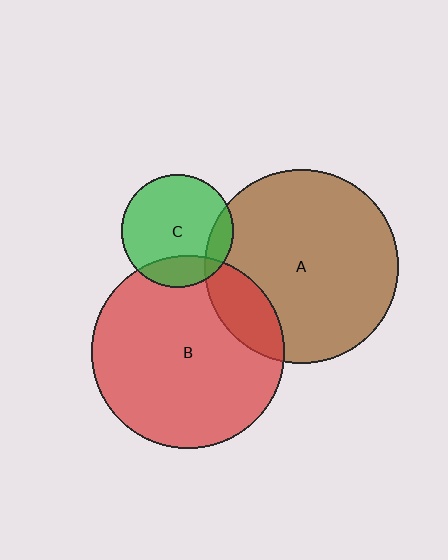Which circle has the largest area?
Circle A (brown).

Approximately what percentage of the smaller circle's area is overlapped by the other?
Approximately 20%.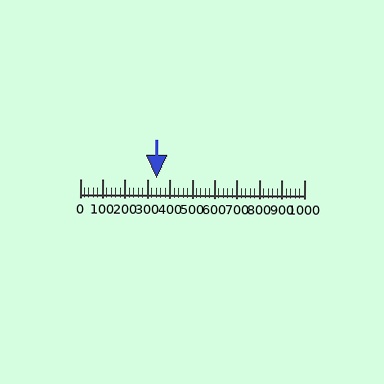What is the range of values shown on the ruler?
The ruler shows values from 0 to 1000.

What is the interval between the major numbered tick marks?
The major tick marks are spaced 100 units apart.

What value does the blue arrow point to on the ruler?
The blue arrow points to approximately 340.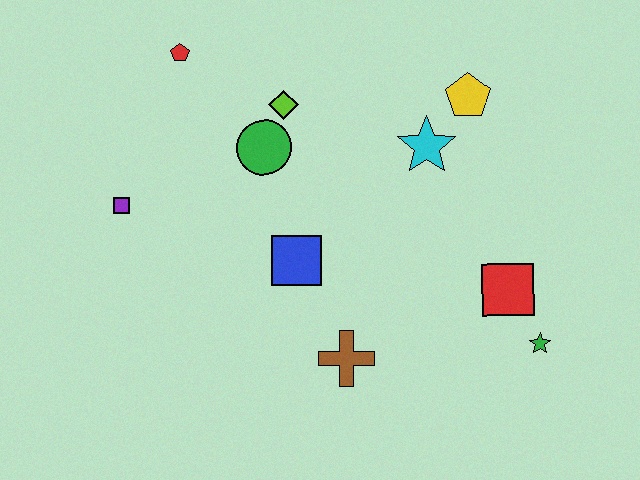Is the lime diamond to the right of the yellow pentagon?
No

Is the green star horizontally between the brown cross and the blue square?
No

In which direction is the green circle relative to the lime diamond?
The green circle is below the lime diamond.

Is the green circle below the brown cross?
No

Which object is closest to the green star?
The red square is closest to the green star.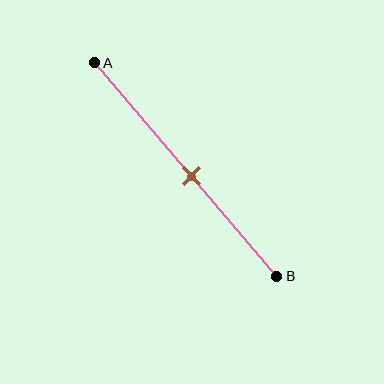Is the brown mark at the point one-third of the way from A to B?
No, the mark is at about 55% from A, not at the 33% one-third point.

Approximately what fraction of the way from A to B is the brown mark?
The brown mark is approximately 55% of the way from A to B.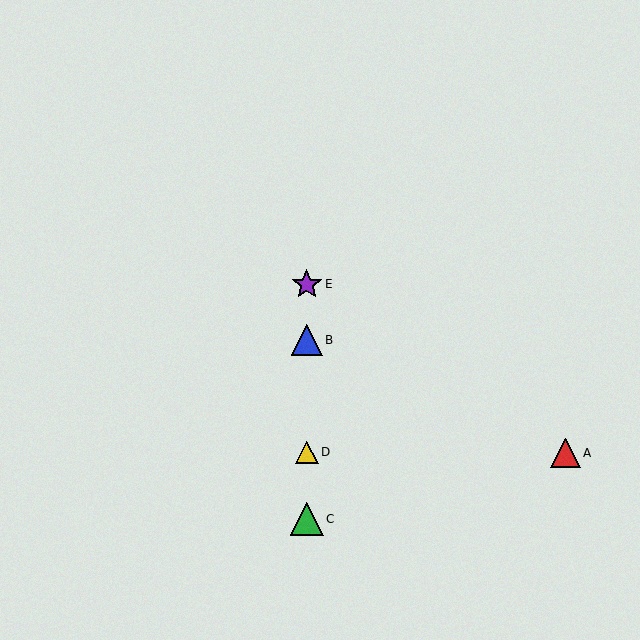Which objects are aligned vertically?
Objects B, C, D, E are aligned vertically.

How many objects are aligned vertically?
4 objects (B, C, D, E) are aligned vertically.